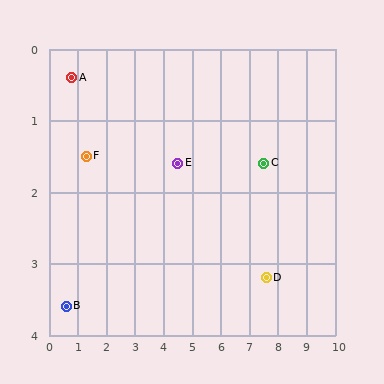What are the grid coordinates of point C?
Point C is at approximately (7.5, 1.6).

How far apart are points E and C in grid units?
Points E and C are about 3.0 grid units apart.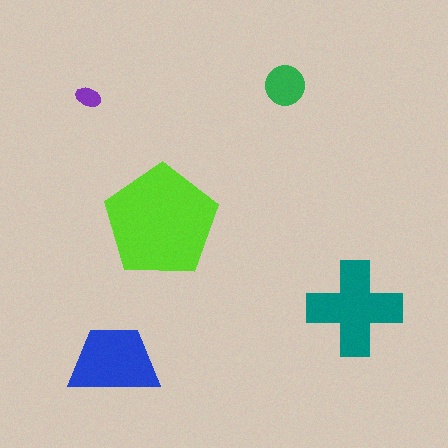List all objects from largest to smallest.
The lime pentagon, the teal cross, the blue trapezoid, the green circle, the purple ellipse.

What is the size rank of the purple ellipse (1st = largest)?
5th.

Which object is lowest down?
The blue trapezoid is bottommost.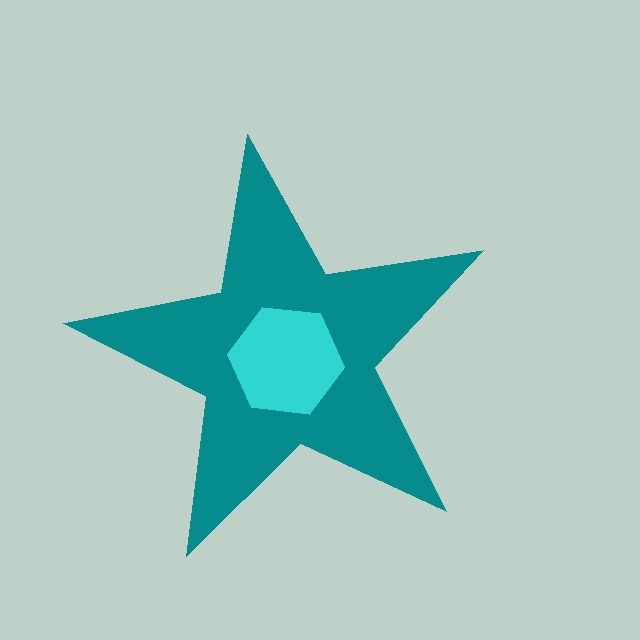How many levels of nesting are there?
2.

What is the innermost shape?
The cyan hexagon.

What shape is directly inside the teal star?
The cyan hexagon.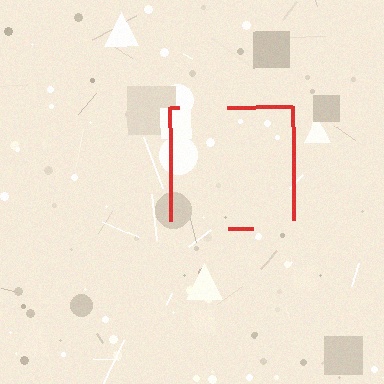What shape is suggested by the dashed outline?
The dashed outline suggests a square.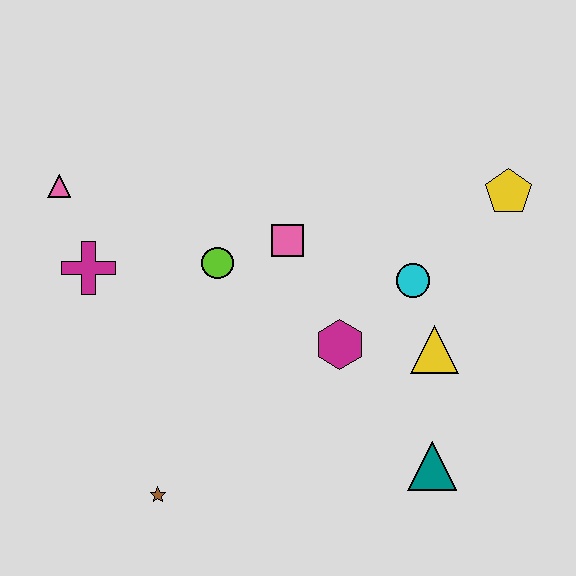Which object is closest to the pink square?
The lime circle is closest to the pink square.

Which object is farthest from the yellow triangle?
The pink triangle is farthest from the yellow triangle.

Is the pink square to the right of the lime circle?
Yes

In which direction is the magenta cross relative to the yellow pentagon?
The magenta cross is to the left of the yellow pentagon.